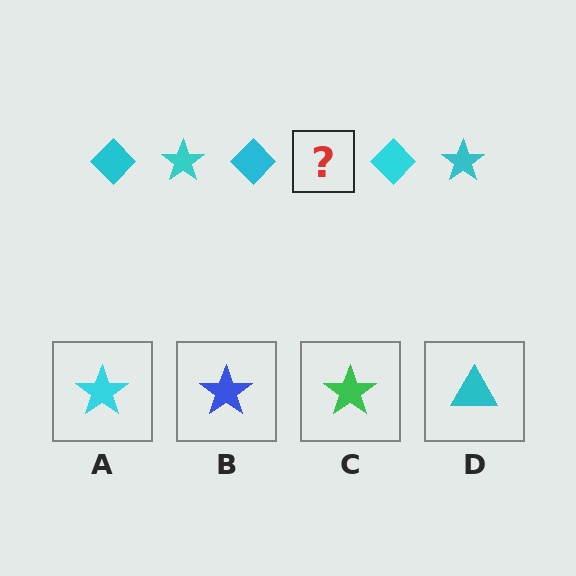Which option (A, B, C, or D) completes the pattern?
A.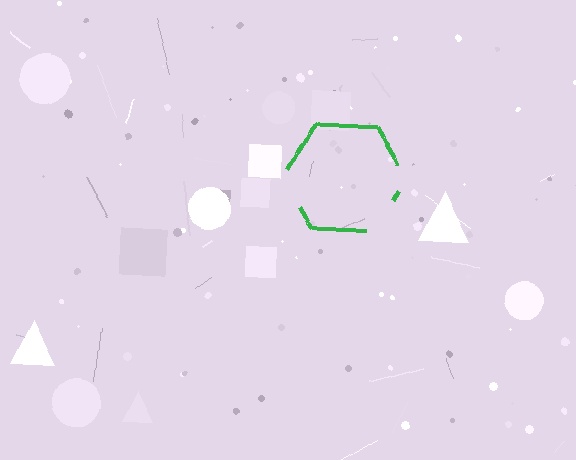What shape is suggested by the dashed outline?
The dashed outline suggests a hexagon.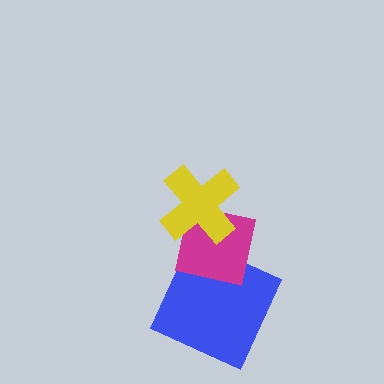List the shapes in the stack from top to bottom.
From top to bottom: the yellow cross, the magenta square, the blue square.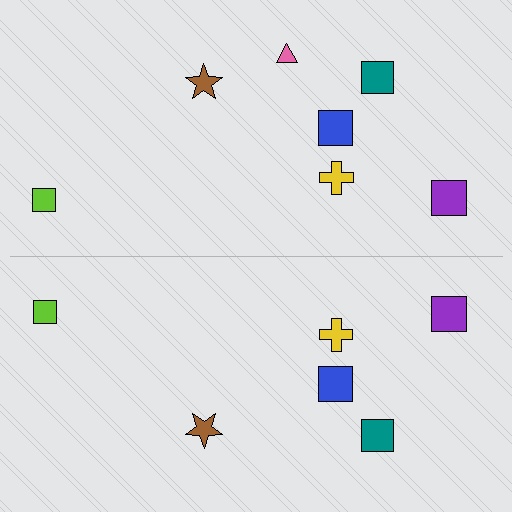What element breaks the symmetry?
A pink triangle is missing from the bottom side.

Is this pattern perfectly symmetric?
No, the pattern is not perfectly symmetric. A pink triangle is missing from the bottom side.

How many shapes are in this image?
There are 13 shapes in this image.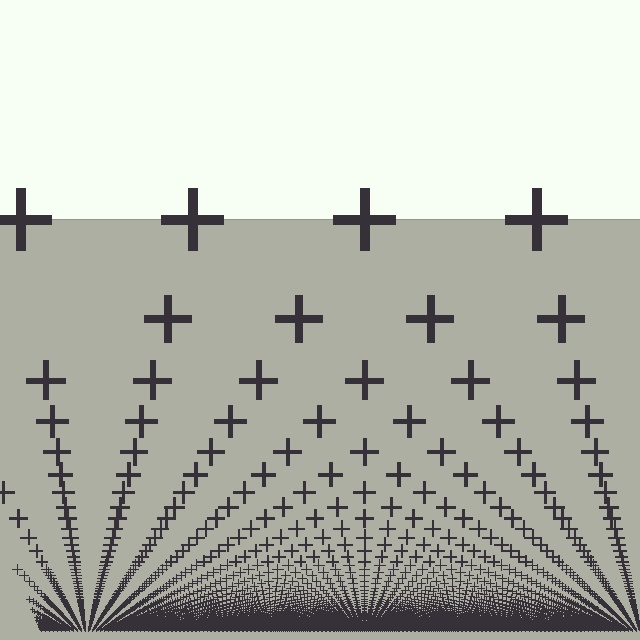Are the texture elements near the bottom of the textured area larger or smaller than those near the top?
Smaller. The gradient is inverted — elements near the bottom are smaller and denser.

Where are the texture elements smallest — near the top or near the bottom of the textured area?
Near the bottom.